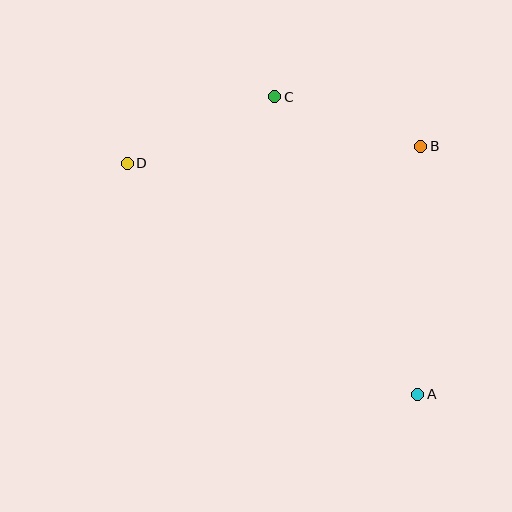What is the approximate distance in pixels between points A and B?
The distance between A and B is approximately 248 pixels.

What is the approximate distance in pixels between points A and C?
The distance between A and C is approximately 330 pixels.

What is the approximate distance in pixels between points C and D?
The distance between C and D is approximately 162 pixels.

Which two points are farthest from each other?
Points A and D are farthest from each other.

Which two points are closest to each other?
Points B and C are closest to each other.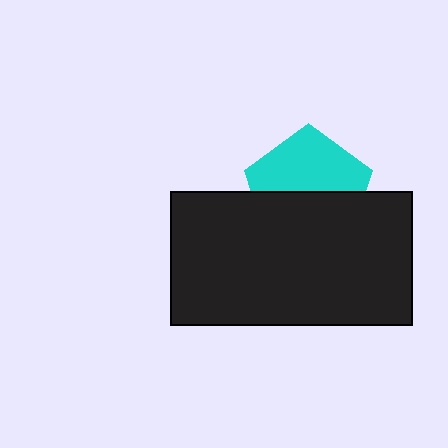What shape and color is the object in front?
The object in front is a black rectangle.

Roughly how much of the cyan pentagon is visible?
About half of it is visible (roughly 52%).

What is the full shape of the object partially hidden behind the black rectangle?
The partially hidden object is a cyan pentagon.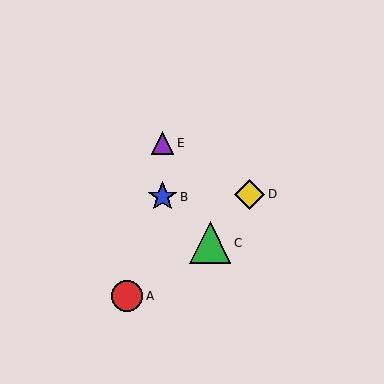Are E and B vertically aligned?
Yes, both are at x≈163.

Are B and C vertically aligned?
No, B is at x≈163 and C is at x≈210.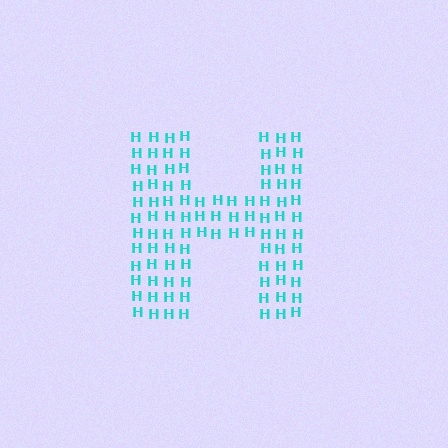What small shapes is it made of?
It is made of small letter H's.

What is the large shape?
The large shape is the letter H.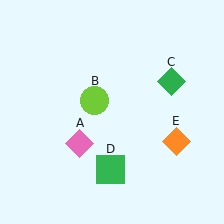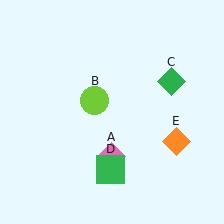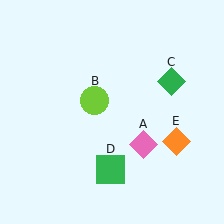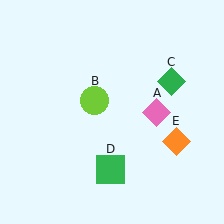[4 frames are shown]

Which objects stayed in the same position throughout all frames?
Lime circle (object B) and green diamond (object C) and green square (object D) and orange diamond (object E) remained stationary.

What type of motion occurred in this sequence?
The pink diamond (object A) rotated counterclockwise around the center of the scene.